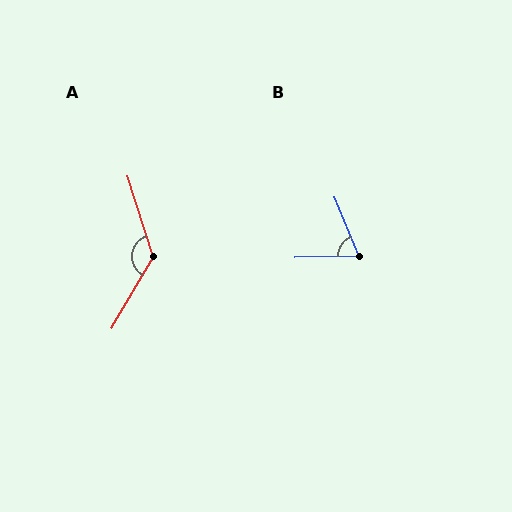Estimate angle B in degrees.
Approximately 69 degrees.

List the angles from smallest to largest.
B (69°), A (132°).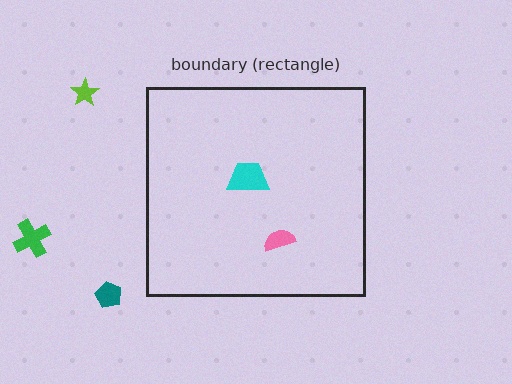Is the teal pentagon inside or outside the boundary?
Outside.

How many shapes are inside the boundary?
2 inside, 3 outside.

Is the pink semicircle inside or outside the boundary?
Inside.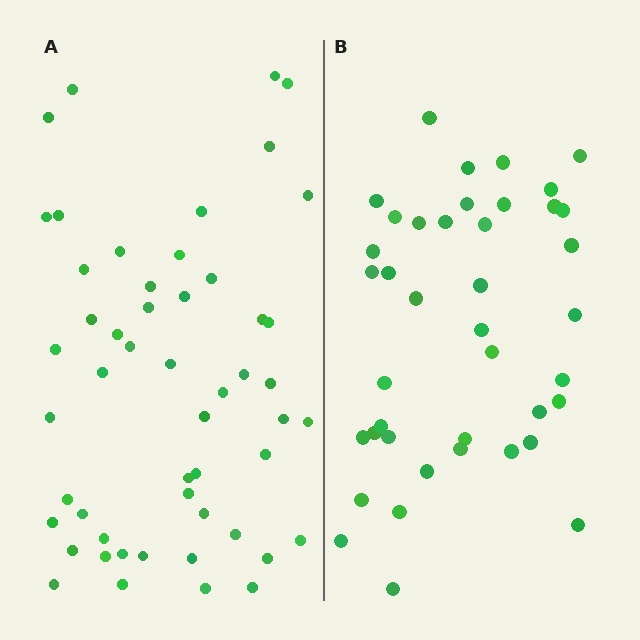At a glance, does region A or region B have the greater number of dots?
Region A (the left region) has more dots.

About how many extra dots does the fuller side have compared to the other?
Region A has roughly 12 or so more dots than region B.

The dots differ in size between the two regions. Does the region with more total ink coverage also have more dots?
No. Region B has more total ink coverage because its dots are larger, but region A actually contains more individual dots. Total area can be misleading — the number of items is what matters here.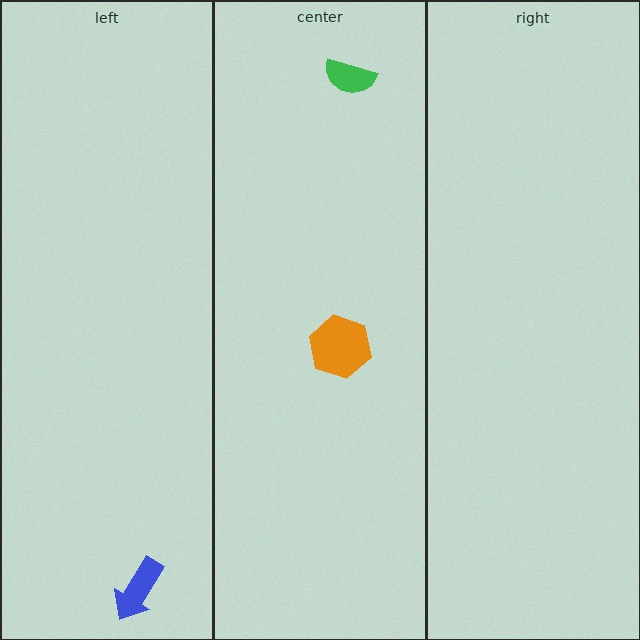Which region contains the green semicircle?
The center region.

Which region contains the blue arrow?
The left region.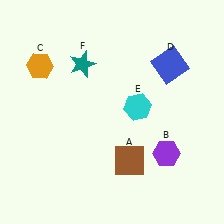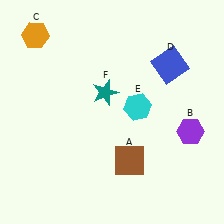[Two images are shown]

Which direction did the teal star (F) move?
The teal star (F) moved down.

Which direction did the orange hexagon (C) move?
The orange hexagon (C) moved up.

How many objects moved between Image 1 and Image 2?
3 objects moved between the two images.